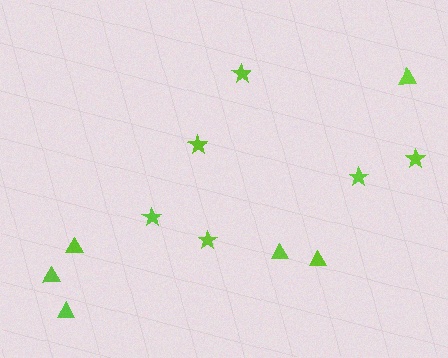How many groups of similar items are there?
There are 2 groups: one group of triangles (6) and one group of stars (6).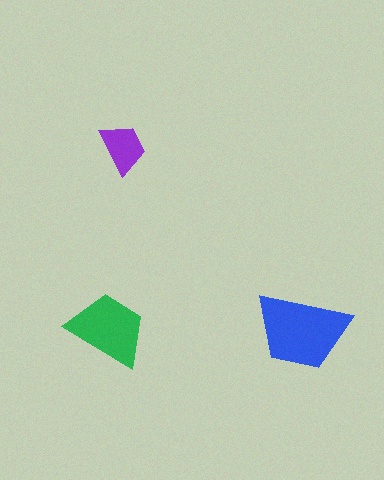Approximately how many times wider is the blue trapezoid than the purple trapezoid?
About 2 times wider.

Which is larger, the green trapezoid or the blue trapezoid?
The blue one.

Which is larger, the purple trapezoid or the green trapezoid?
The green one.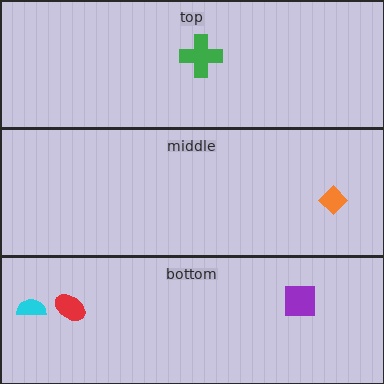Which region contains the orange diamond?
The middle region.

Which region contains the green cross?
The top region.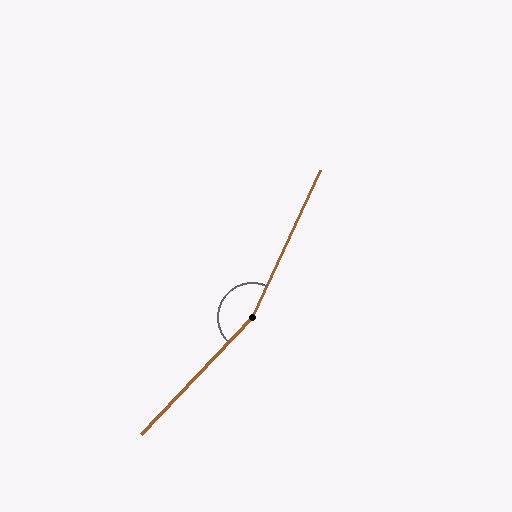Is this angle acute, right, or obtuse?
It is obtuse.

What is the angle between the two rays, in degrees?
Approximately 161 degrees.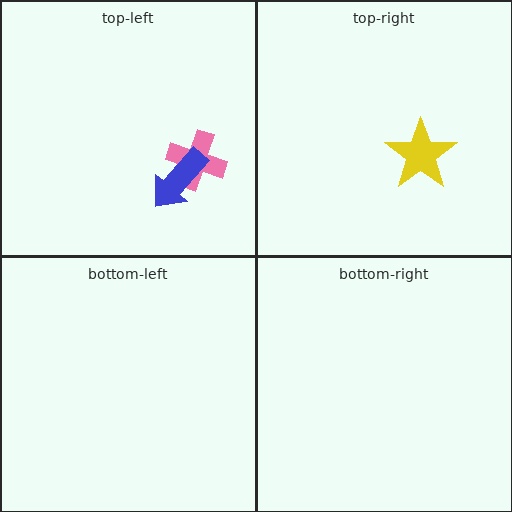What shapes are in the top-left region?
The pink cross, the blue arrow.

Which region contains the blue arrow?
The top-left region.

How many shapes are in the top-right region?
1.